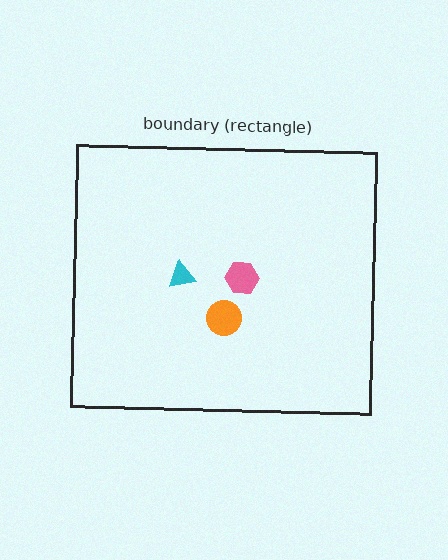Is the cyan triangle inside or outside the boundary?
Inside.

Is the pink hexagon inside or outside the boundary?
Inside.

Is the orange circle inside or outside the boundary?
Inside.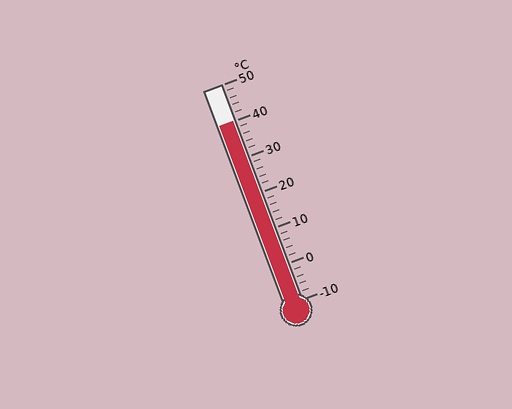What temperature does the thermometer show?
The thermometer shows approximately 40°C.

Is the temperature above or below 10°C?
The temperature is above 10°C.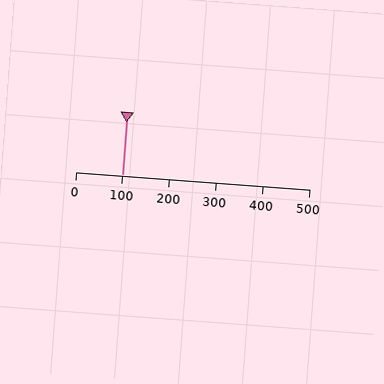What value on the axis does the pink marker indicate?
The marker indicates approximately 100.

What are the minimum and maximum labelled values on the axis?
The axis runs from 0 to 500.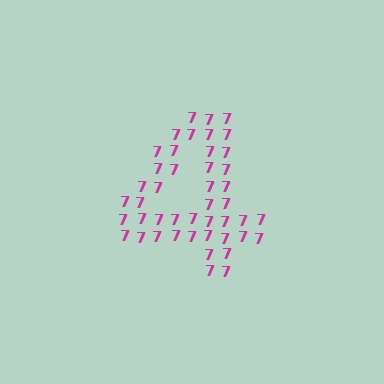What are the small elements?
The small elements are digit 7's.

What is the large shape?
The large shape is the digit 4.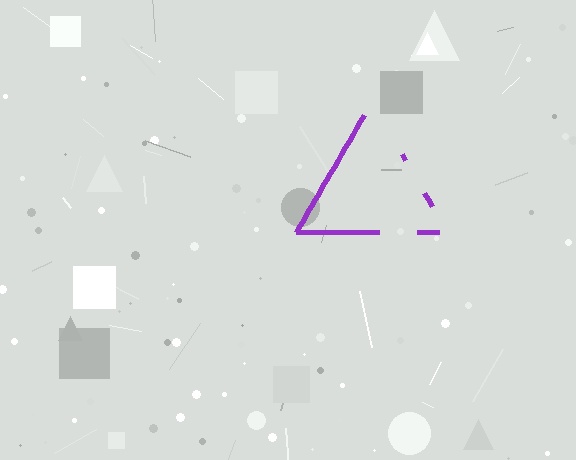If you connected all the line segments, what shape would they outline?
They would outline a triangle.